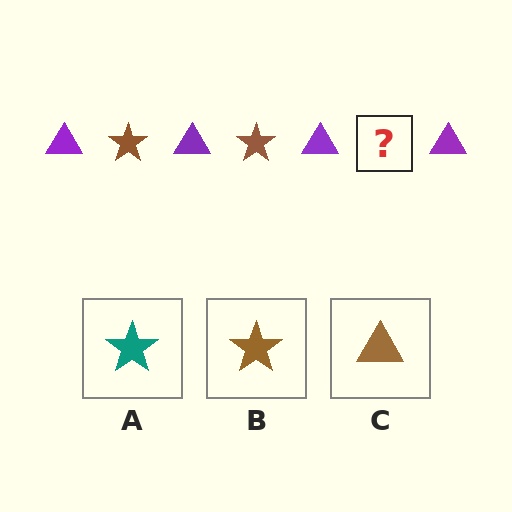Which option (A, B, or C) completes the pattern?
B.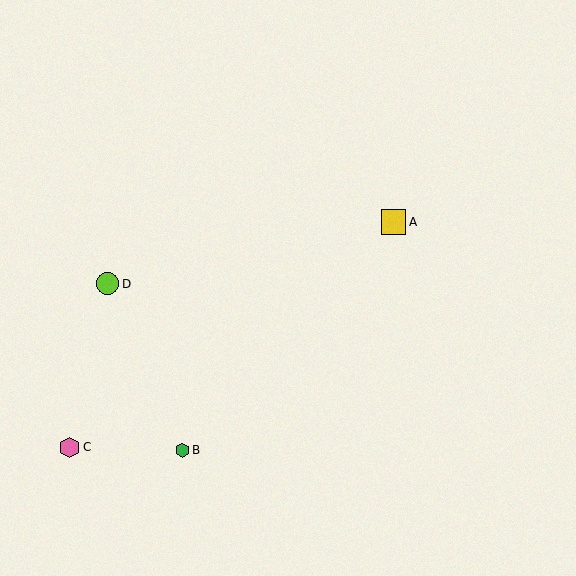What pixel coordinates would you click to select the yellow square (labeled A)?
Click at (393, 222) to select the yellow square A.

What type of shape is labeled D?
Shape D is a lime circle.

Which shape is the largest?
The yellow square (labeled A) is the largest.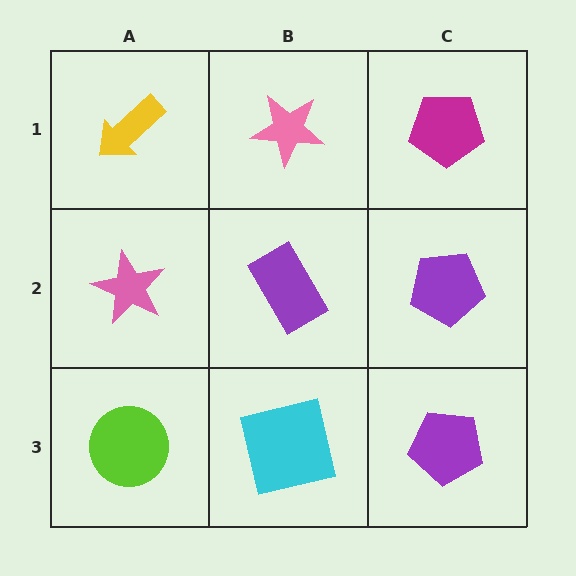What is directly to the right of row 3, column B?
A purple pentagon.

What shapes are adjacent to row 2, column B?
A pink star (row 1, column B), a cyan square (row 3, column B), a pink star (row 2, column A), a purple pentagon (row 2, column C).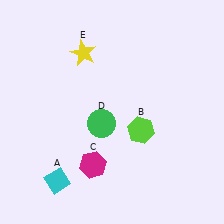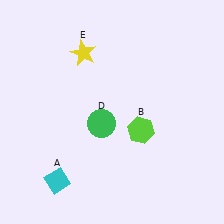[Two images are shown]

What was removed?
The magenta hexagon (C) was removed in Image 2.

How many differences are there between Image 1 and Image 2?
There is 1 difference between the two images.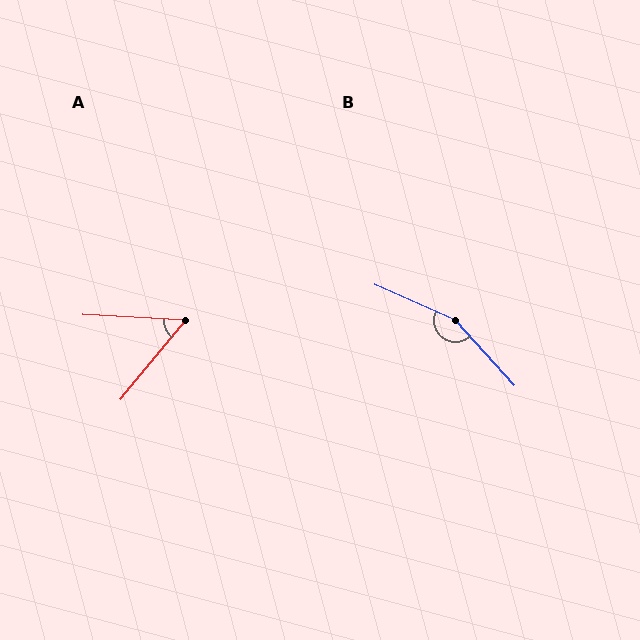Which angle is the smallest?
A, at approximately 54 degrees.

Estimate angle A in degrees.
Approximately 54 degrees.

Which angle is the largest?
B, at approximately 156 degrees.